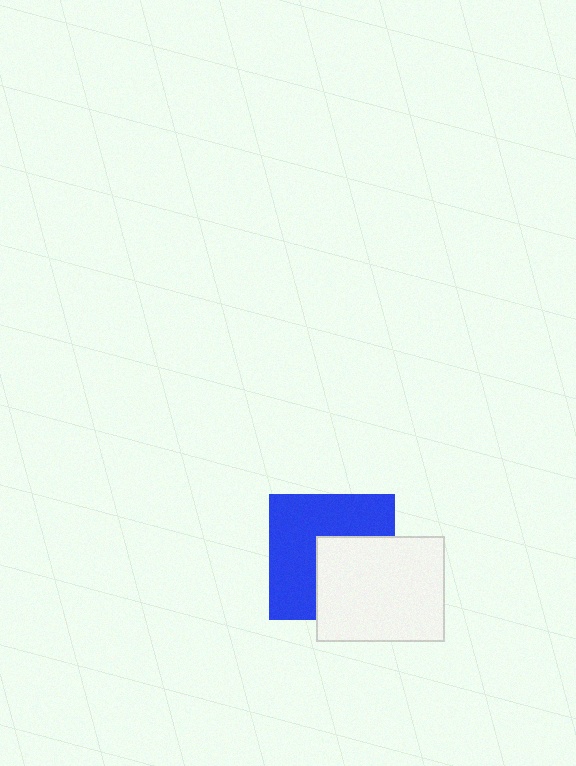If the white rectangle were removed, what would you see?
You would see the complete blue square.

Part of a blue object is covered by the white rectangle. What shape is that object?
It is a square.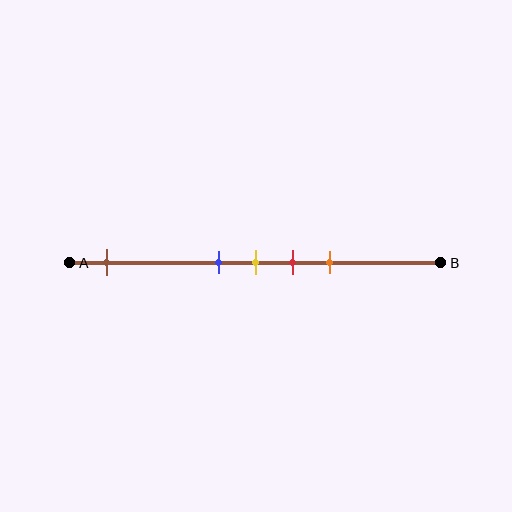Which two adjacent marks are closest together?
The blue and yellow marks are the closest adjacent pair.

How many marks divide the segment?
There are 5 marks dividing the segment.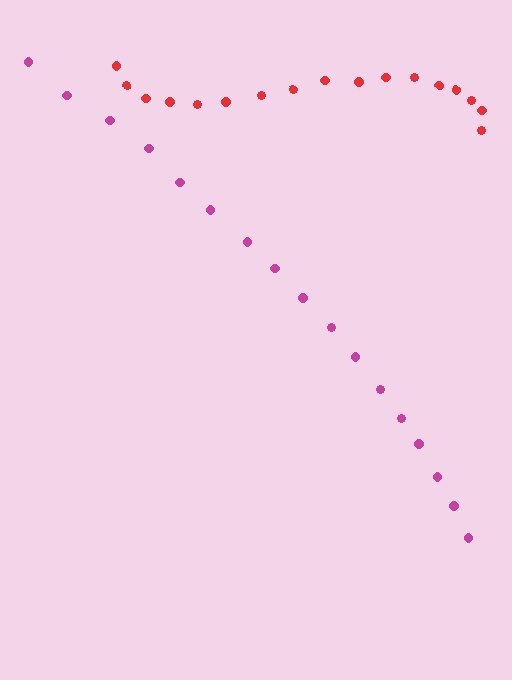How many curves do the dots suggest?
There are 2 distinct paths.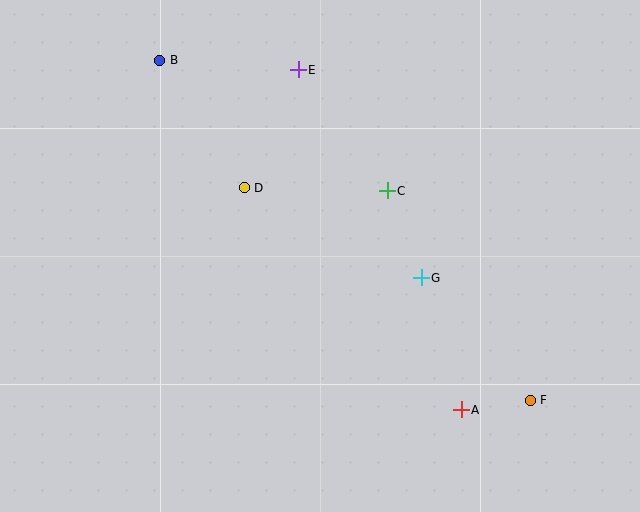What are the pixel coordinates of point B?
Point B is at (160, 60).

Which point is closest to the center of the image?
Point C at (387, 191) is closest to the center.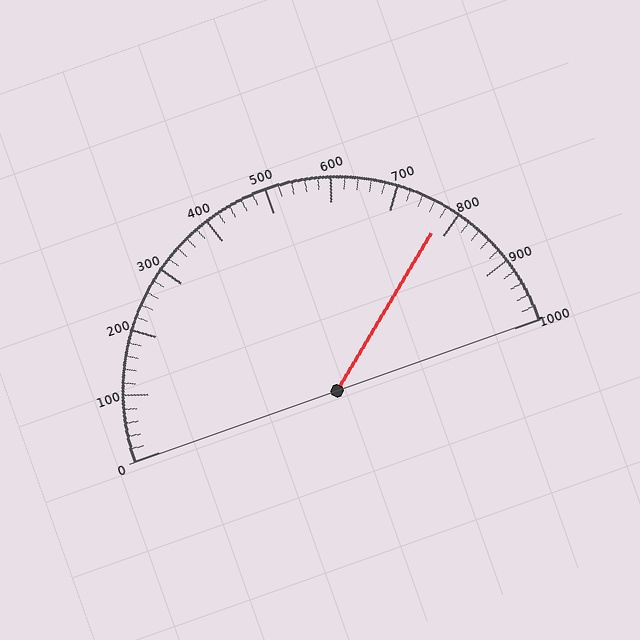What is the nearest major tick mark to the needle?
The nearest major tick mark is 800.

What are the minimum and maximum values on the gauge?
The gauge ranges from 0 to 1000.